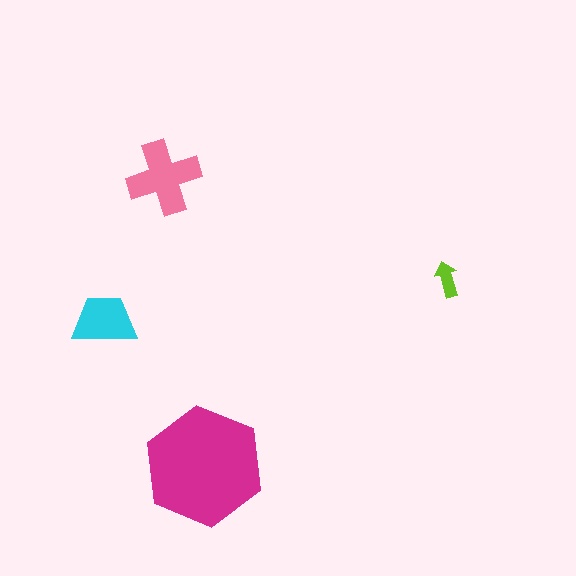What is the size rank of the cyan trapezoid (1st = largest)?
3rd.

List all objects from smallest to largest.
The lime arrow, the cyan trapezoid, the pink cross, the magenta hexagon.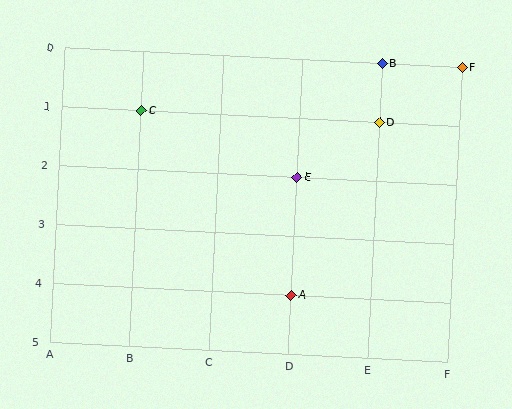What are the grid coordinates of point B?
Point B is at grid coordinates (E, 0).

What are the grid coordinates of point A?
Point A is at grid coordinates (D, 4).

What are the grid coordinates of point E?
Point E is at grid coordinates (D, 2).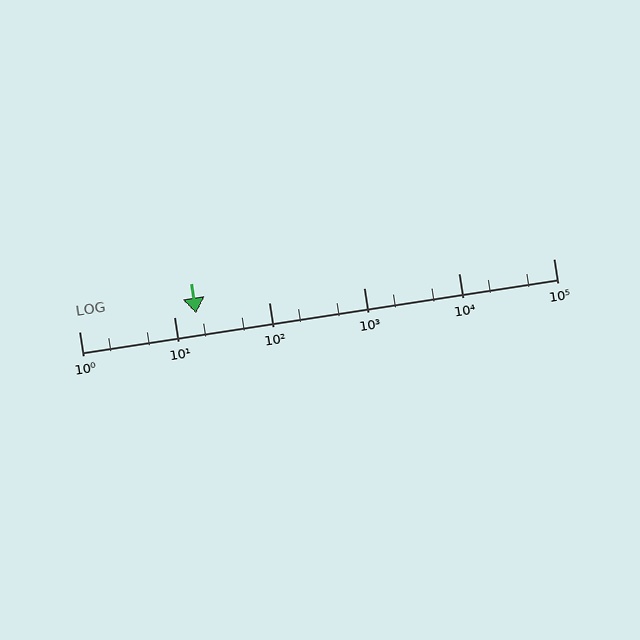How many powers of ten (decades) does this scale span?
The scale spans 5 decades, from 1 to 100000.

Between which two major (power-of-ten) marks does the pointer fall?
The pointer is between 10 and 100.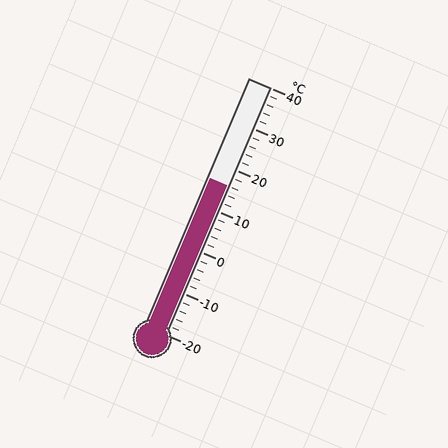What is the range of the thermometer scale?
The thermometer scale ranges from -20°C to 40°C.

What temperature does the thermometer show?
The thermometer shows approximately 16°C.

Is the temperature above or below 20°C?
The temperature is below 20°C.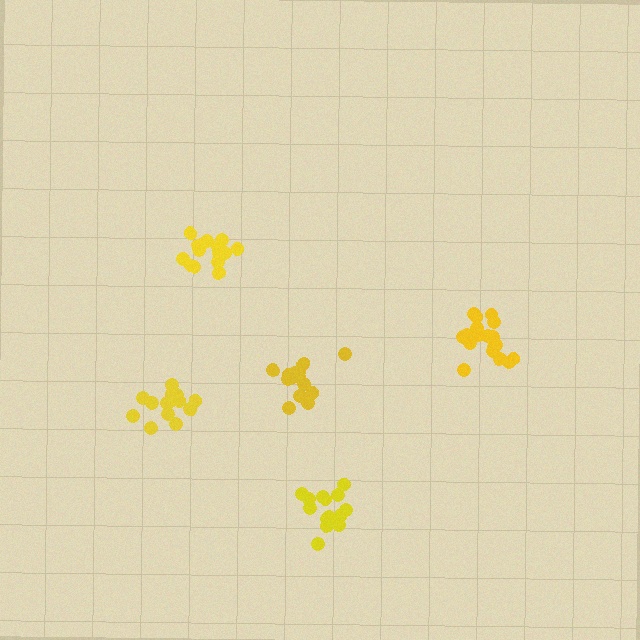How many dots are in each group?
Group 1: 14 dots, Group 2: 15 dots, Group 3: 19 dots, Group 4: 14 dots, Group 5: 15 dots (77 total).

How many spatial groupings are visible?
There are 5 spatial groupings.